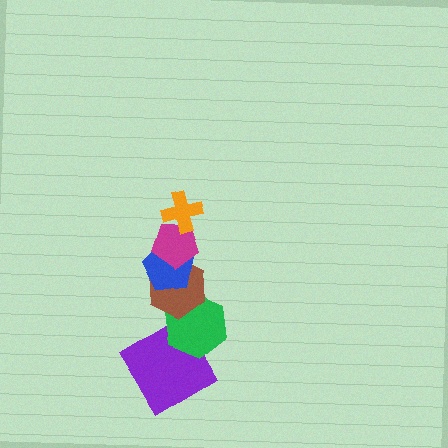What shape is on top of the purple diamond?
The green hexagon is on top of the purple diamond.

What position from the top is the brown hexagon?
The brown hexagon is 4th from the top.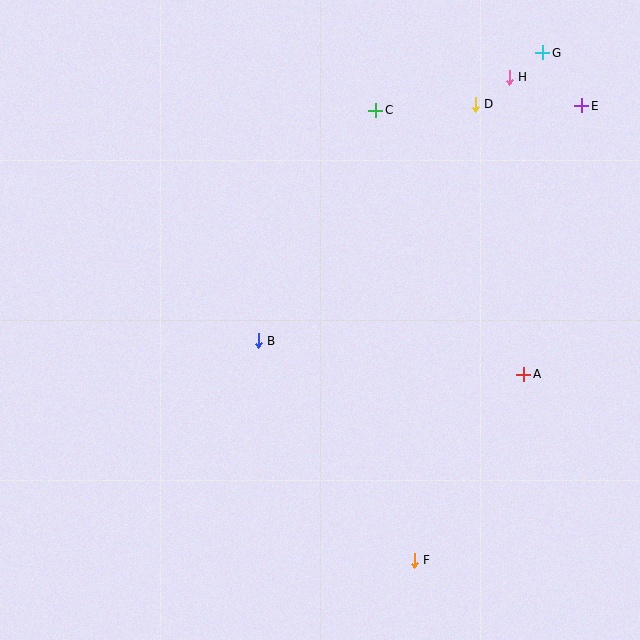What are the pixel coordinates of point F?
Point F is at (414, 560).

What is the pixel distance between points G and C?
The distance between G and C is 177 pixels.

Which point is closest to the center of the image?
Point B at (258, 341) is closest to the center.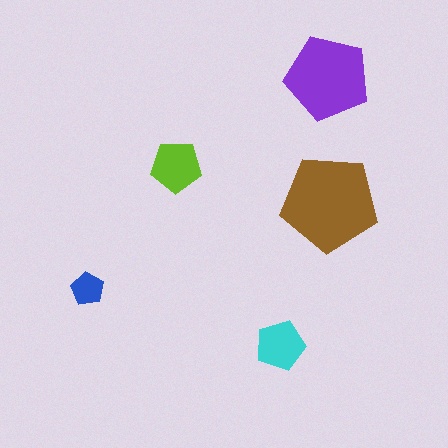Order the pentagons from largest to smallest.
the brown one, the purple one, the lime one, the cyan one, the blue one.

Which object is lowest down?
The cyan pentagon is bottommost.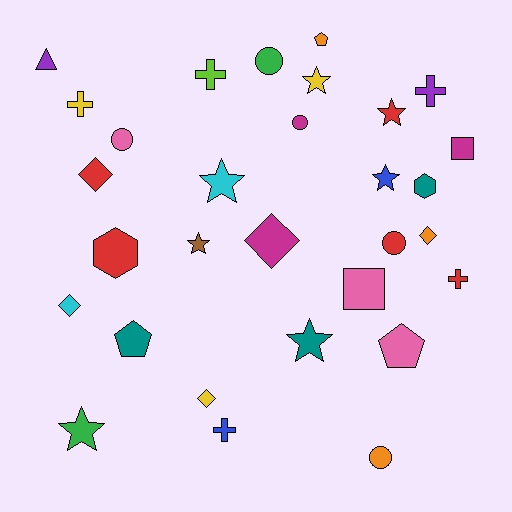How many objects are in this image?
There are 30 objects.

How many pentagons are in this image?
There are 3 pentagons.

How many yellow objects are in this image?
There are 3 yellow objects.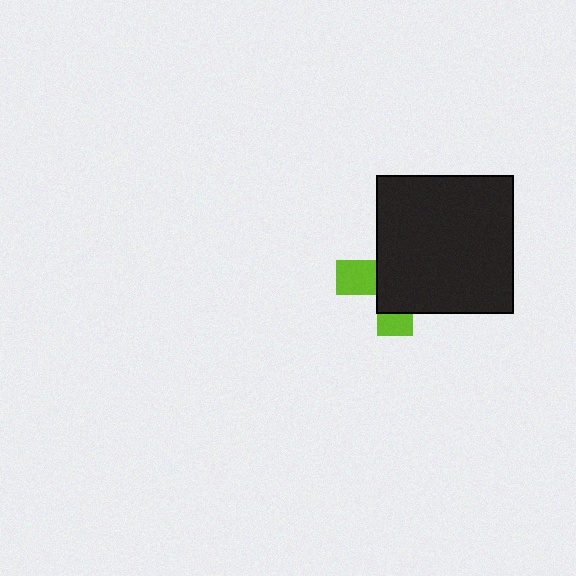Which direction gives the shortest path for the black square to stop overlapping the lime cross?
Moving right gives the shortest separation.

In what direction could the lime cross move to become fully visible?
The lime cross could move left. That would shift it out from behind the black square entirely.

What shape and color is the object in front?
The object in front is a black square.